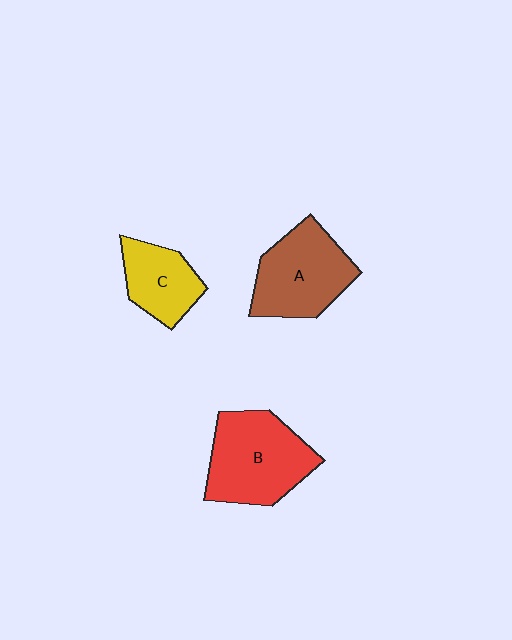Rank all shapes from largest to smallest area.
From largest to smallest: B (red), A (brown), C (yellow).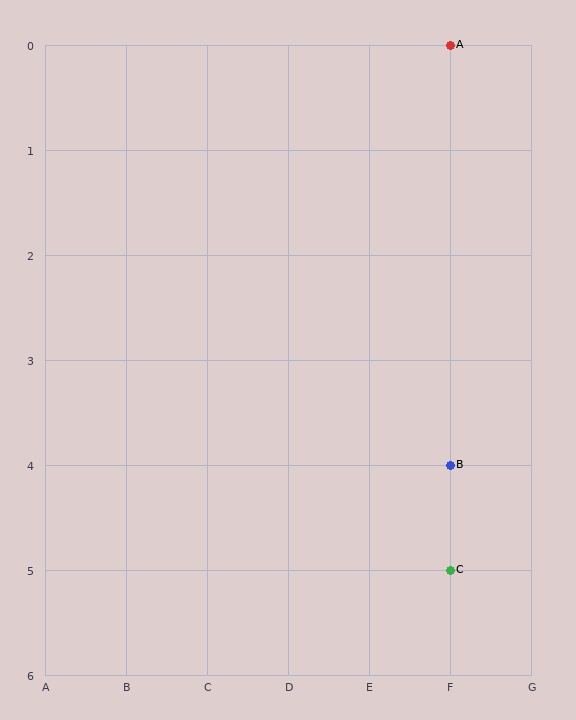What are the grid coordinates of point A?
Point A is at grid coordinates (F, 0).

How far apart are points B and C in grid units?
Points B and C are 1 row apart.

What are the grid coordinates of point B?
Point B is at grid coordinates (F, 4).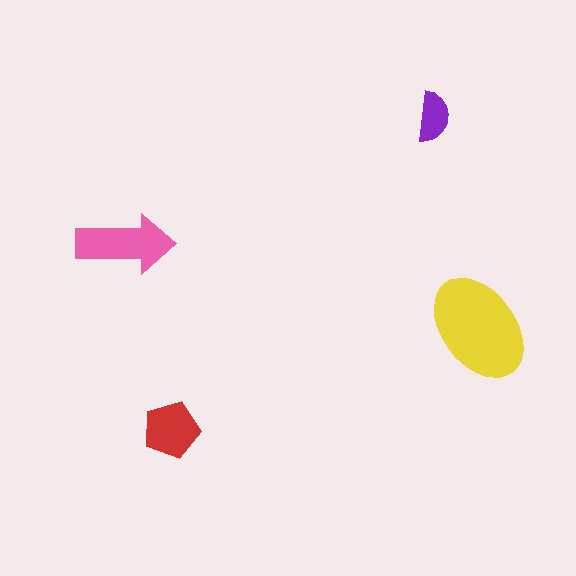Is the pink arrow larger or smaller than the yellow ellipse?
Smaller.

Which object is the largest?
The yellow ellipse.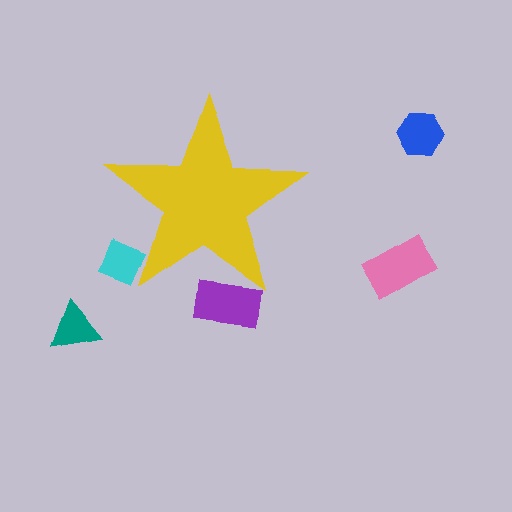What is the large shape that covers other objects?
A yellow star.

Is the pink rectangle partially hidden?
No, the pink rectangle is fully visible.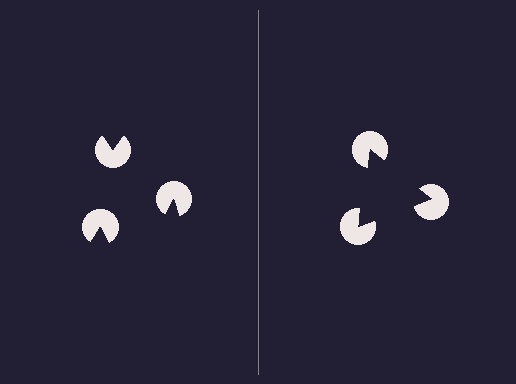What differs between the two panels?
The pac-man discs are positioned identically on both sides; only the wedge orientations differ. On the right they align to a triangle; on the left they are misaligned.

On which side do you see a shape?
An illusory triangle appears on the right side. On the left side the wedge cuts are rotated, so no coherent shape forms.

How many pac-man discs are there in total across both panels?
6 — 3 on each side.